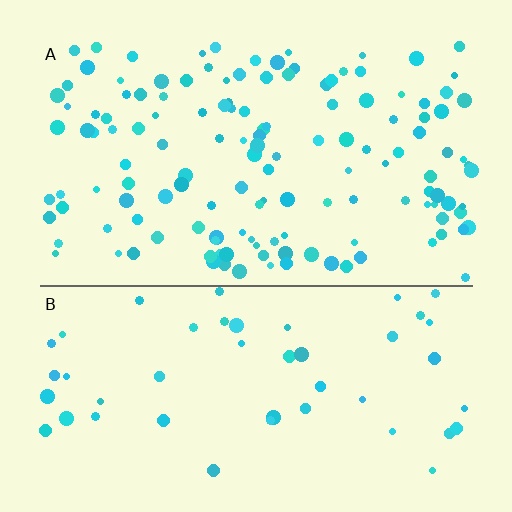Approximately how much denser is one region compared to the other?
Approximately 2.8× — region A over region B.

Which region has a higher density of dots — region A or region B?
A (the top).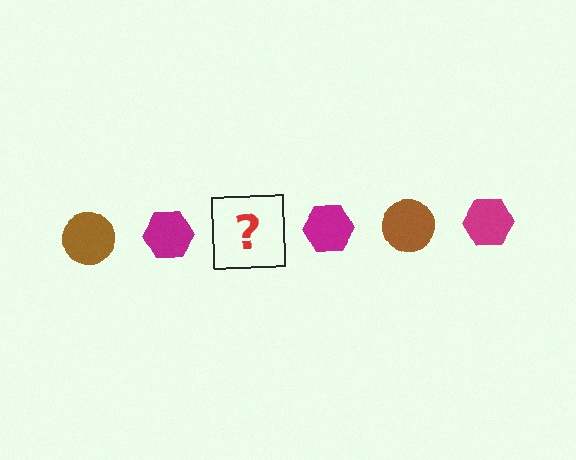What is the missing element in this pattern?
The missing element is a brown circle.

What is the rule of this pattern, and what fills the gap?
The rule is that the pattern alternates between brown circle and magenta hexagon. The gap should be filled with a brown circle.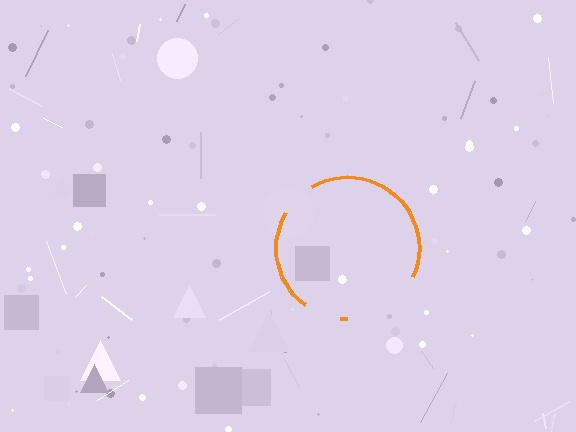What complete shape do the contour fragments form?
The contour fragments form a circle.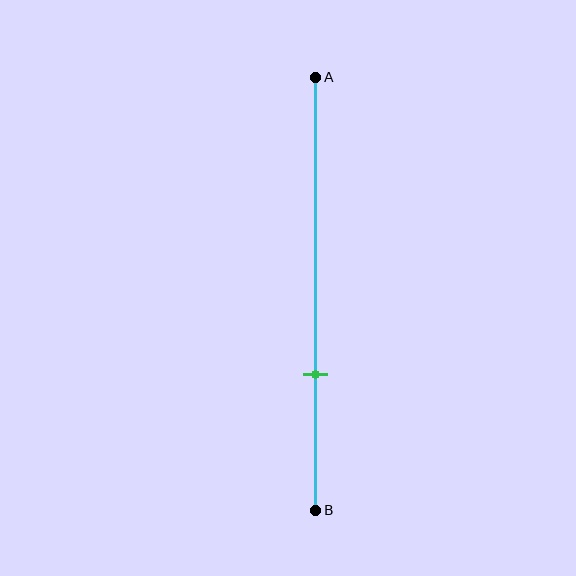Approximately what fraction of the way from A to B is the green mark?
The green mark is approximately 70% of the way from A to B.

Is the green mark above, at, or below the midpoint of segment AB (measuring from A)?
The green mark is below the midpoint of segment AB.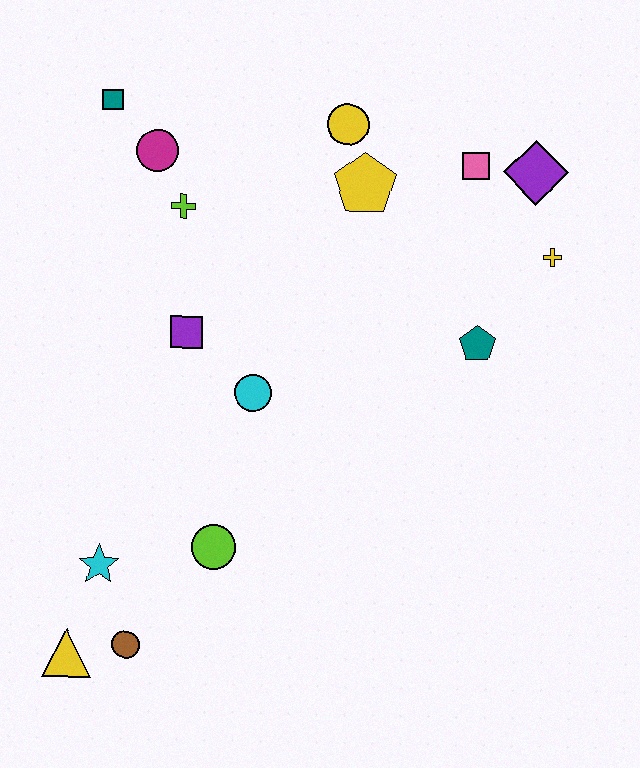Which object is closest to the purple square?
The cyan circle is closest to the purple square.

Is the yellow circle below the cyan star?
No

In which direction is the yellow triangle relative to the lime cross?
The yellow triangle is below the lime cross.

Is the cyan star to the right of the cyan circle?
No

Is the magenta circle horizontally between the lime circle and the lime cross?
No